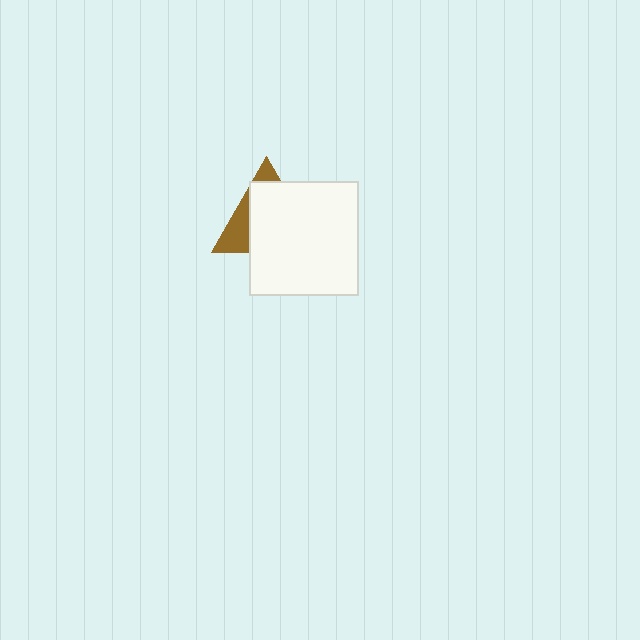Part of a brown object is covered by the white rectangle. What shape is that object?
It is a triangle.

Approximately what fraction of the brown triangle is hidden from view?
Roughly 69% of the brown triangle is hidden behind the white rectangle.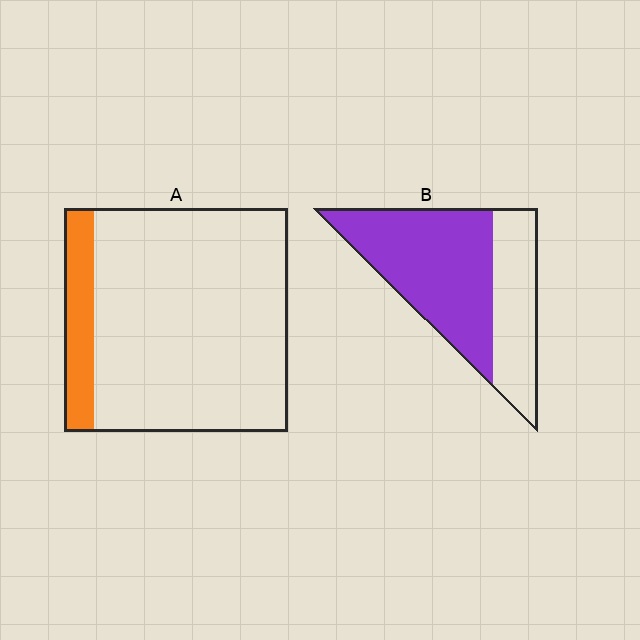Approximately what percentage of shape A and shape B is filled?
A is approximately 15% and B is approximately 65%.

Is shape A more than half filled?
No.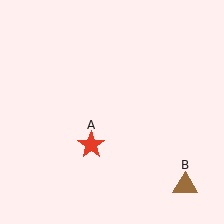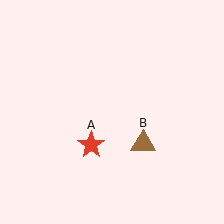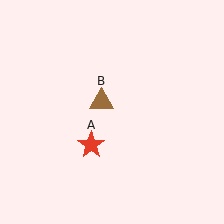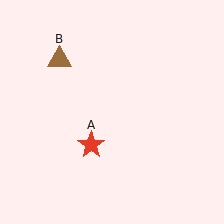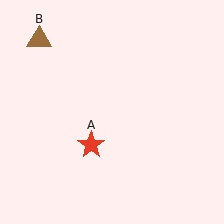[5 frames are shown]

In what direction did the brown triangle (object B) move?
The brown triangle (object B) moved up and to the left.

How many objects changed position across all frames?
1 object changed position: brown triangle (object B).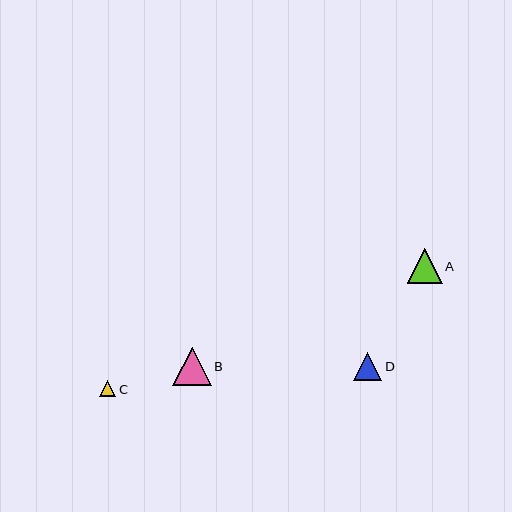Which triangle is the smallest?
Triangle C is the smallest with a size of approximately 17 pixels.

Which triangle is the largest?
Triangle B is the largest with a size of approximately 38 pixels.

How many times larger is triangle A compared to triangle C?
Triangle A is approximately 2.1 times the size of triangle C.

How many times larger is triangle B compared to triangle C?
Triangle B is approximately 2.3 times the size of triangle C.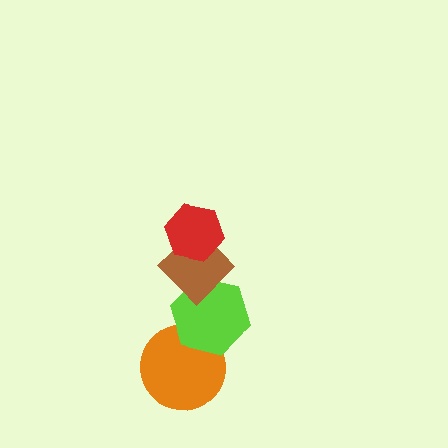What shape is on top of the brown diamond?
The red hexagon is on top of the brown diamond.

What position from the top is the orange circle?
The orange circle is 4th from the top.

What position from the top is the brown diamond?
The brown diamond is 2nd from the top.